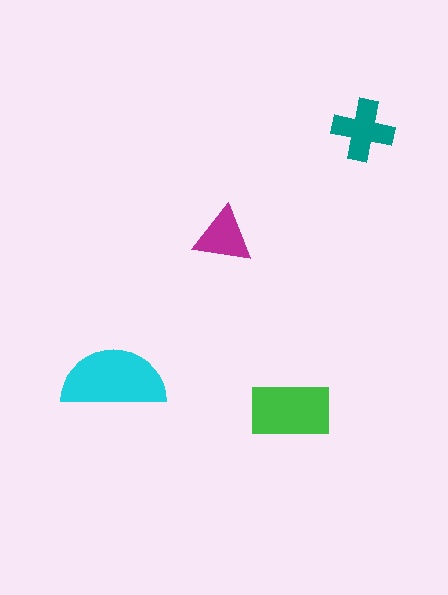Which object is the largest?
The cyan semicircle.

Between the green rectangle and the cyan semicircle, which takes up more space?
The cyan semicircle.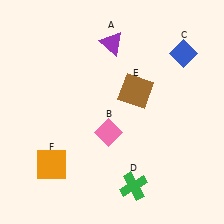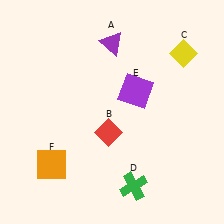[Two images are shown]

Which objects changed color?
B changed from pink to red. C changed from blue to yellow. E changed from brown to purple.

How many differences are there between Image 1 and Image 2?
There are 3 differences between the two images.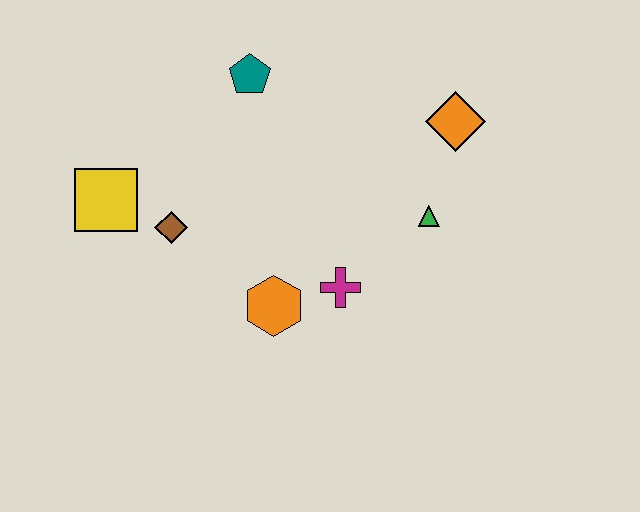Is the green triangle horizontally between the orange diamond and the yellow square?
Yes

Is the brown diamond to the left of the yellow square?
No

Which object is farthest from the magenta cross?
The yellow square is farthest from the magenta cross.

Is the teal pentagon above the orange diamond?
Yes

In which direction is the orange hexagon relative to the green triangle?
The orange hexagon is to the left of the green triangle.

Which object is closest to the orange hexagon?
The magenta cross is closest to the orange hexagon.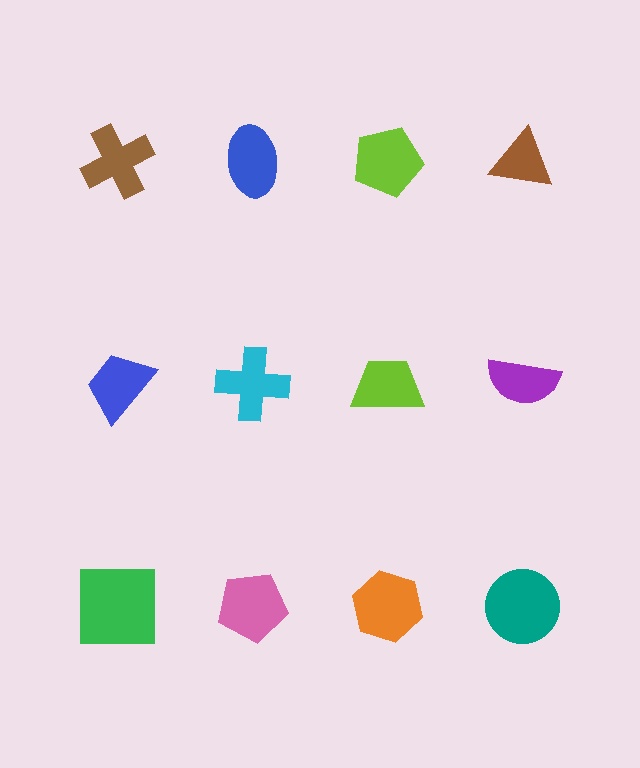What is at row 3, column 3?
An orange hexagon.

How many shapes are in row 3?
4 shapes.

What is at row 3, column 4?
A teal circle.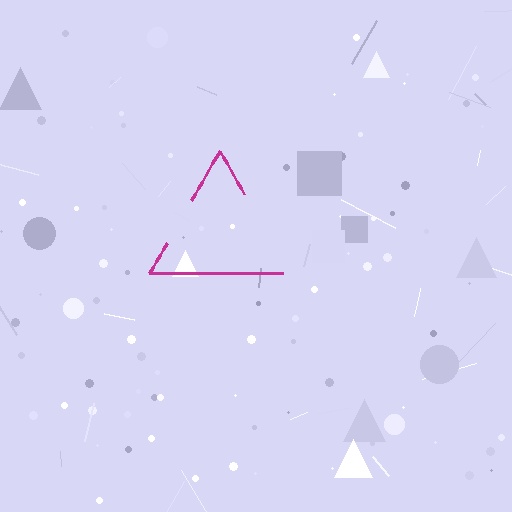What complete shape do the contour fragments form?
The contour fragments form a triangle.